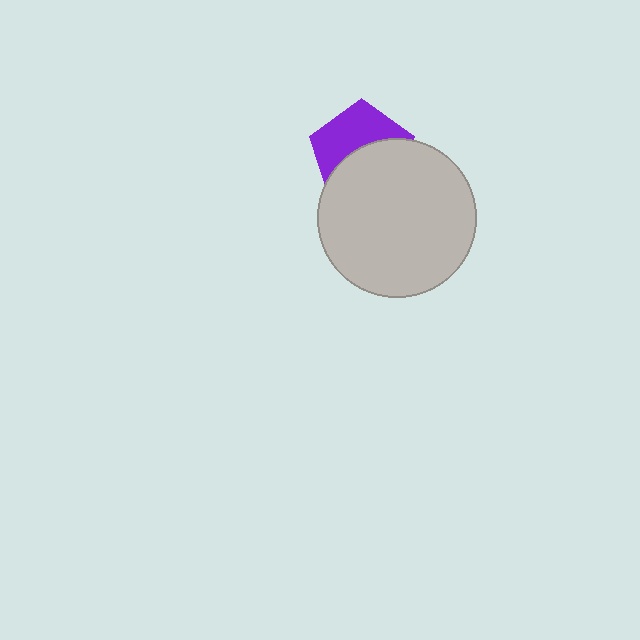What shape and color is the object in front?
The object in front is a light gray circle.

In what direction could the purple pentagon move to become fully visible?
The purple pentagon could move up. That would shift it out from behind the light gray circle entirely.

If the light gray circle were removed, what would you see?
You would see the complete purple pentagon.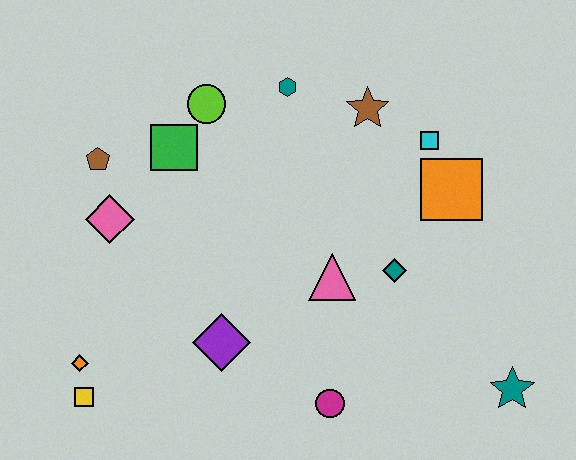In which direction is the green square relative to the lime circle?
The green square is below the lime circle.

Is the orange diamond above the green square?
No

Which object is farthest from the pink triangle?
The yellow square is farthest from the pink triangle.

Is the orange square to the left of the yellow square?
No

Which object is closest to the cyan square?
The orange square is closest to the cyan square.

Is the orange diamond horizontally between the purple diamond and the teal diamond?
No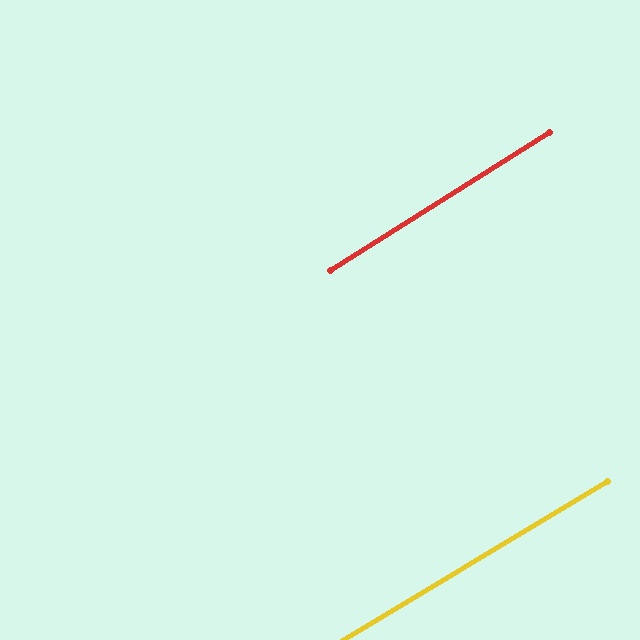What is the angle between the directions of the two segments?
Approximately 1 degree.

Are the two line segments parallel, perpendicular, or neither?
Parallel — their directions differ by only 1.4°.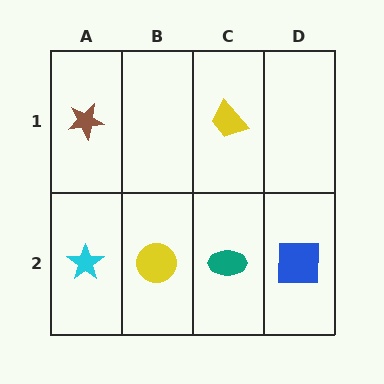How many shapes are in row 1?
2 shapes.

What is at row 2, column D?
A blue square.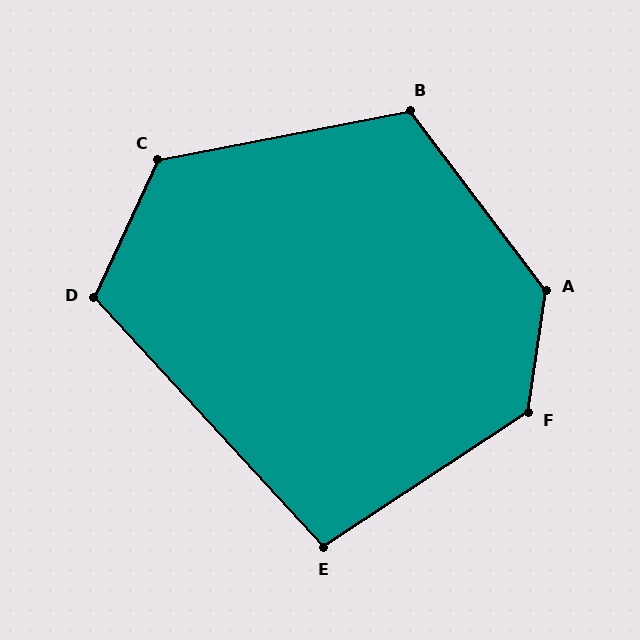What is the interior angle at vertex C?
Approximately 126 degrees (obtuse).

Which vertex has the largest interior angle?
A, at approximately 135 degrees.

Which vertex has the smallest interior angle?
E, at approximately 99 degrees.